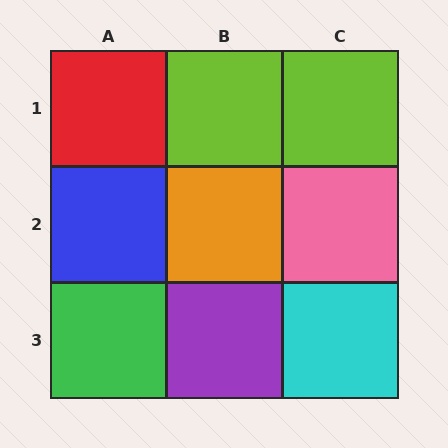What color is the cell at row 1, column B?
Lime.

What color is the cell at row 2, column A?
Blue.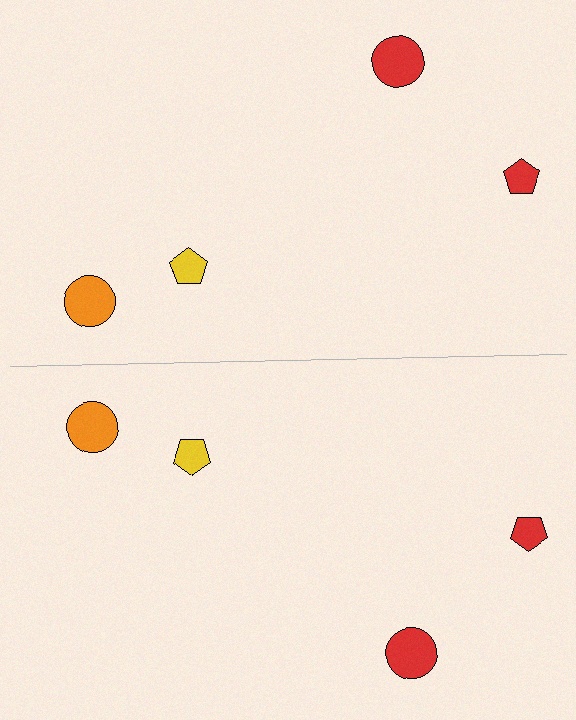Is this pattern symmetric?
Yes, this pattern has bilateral (reflection) symmetry.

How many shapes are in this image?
There are 8 shapes in this image.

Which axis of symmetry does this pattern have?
The pattern has a horizontal axis of symmetry running through the center of the image.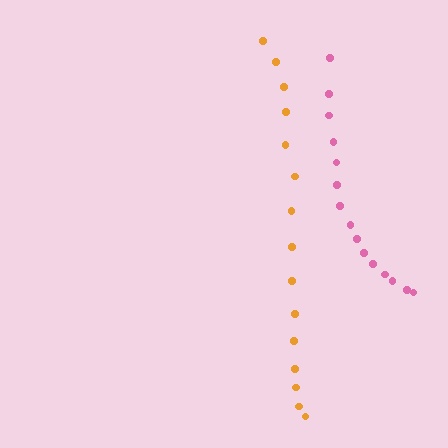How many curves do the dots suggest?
There are 2 distinct paths.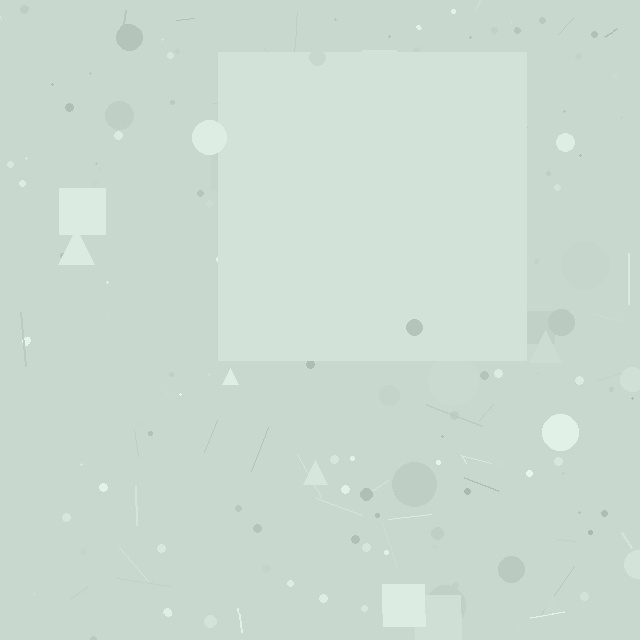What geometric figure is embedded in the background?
A square is embedded in the background.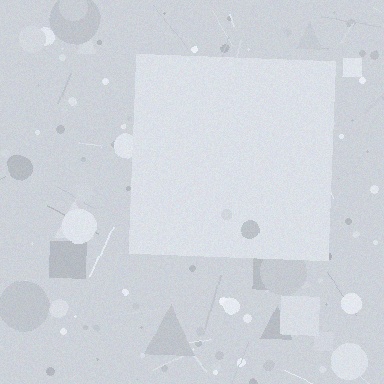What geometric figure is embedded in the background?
A square is embedded in the background.